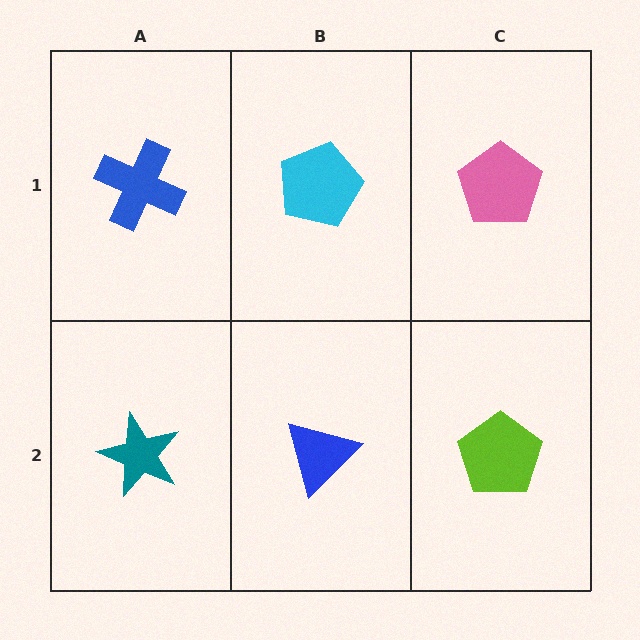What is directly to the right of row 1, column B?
A pink pentagon.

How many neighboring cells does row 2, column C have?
2.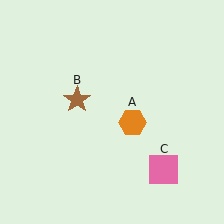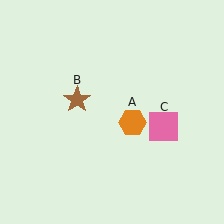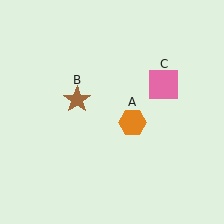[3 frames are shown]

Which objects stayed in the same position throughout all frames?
Orange hexagon (object A) and brown star (object B) remained stationary.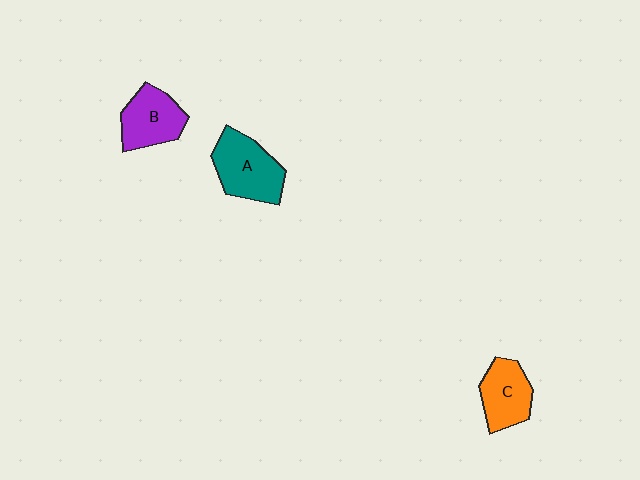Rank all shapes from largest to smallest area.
From largest to smallest: A (teal), B (purple), C (orange).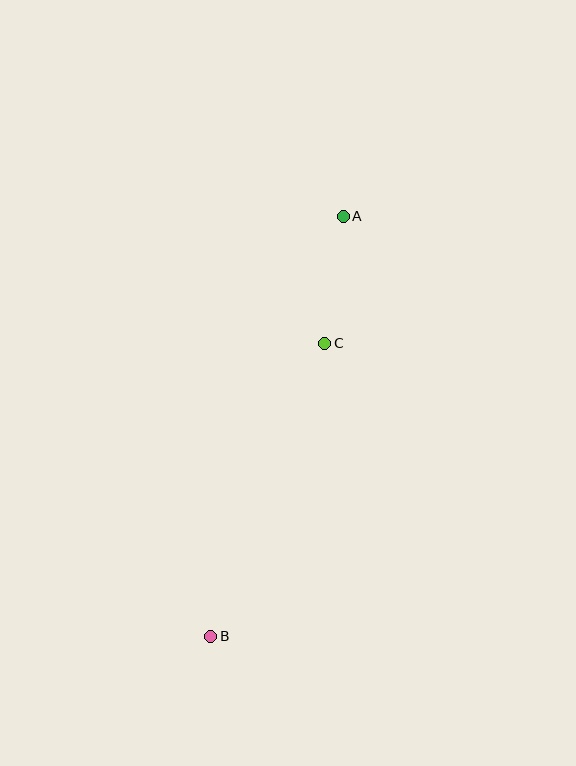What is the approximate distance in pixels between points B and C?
The distance between B and C is approximately 314 pixels.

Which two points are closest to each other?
Points A and C are closest to each other.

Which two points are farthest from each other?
Points A and B are farthest from each other.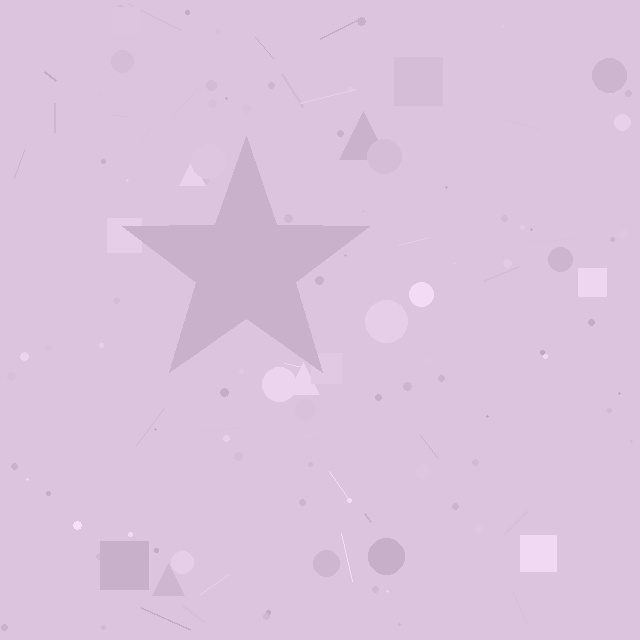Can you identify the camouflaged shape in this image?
The camouflaged shape is a star.